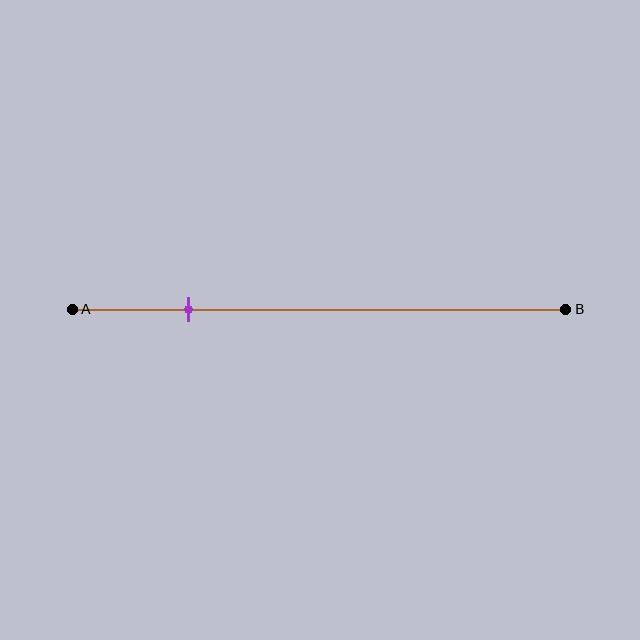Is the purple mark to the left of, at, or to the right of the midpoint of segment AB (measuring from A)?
The purple mark is to the left of the midpoint of segment AB.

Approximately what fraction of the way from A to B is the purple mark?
The purple mark is approximately 25% of the way from A to B.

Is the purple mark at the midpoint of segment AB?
No, the mark is at about 25% from A, not at the 50% midpoint.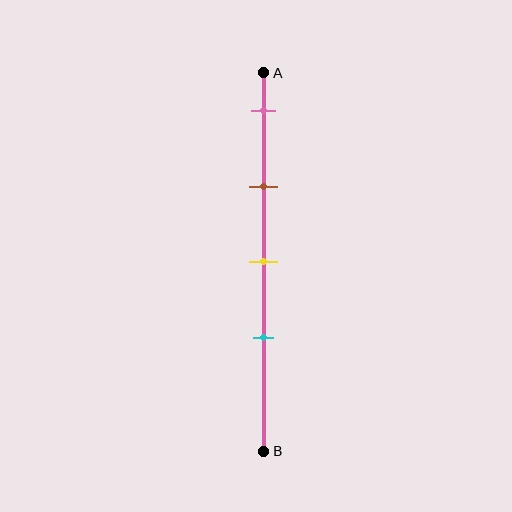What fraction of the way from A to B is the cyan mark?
The cyan mark is approximately 70% (0.7) of the way from A to B.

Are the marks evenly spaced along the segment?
Yes, the marks are approximately evenly spaced.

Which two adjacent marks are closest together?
The yellow and cyan marks are the closest adjacent pair.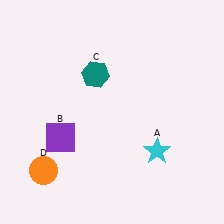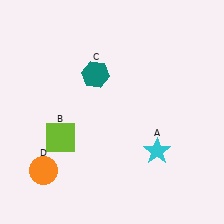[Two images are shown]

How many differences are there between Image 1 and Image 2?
There is 1 difference between the two images.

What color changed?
The square (B) changed from purple in Image 1 to lime in Image 2.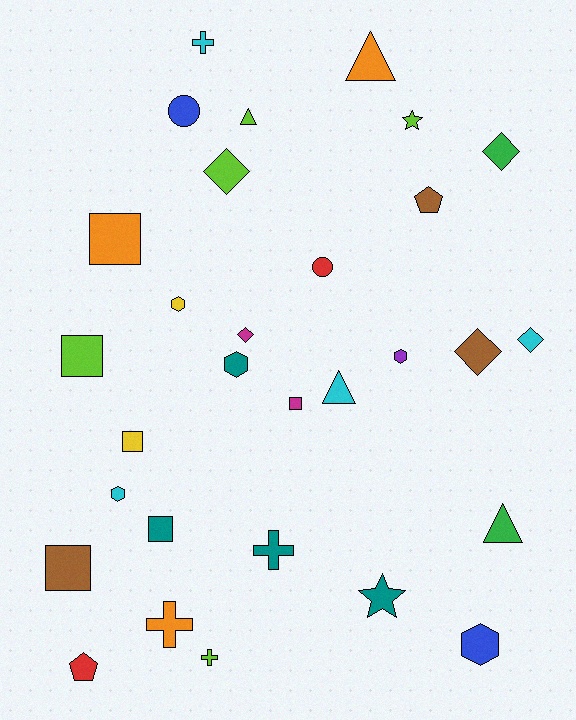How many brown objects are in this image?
There are 3 brown objects.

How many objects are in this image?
There are 30 objects.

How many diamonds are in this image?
There are 5 diamonds.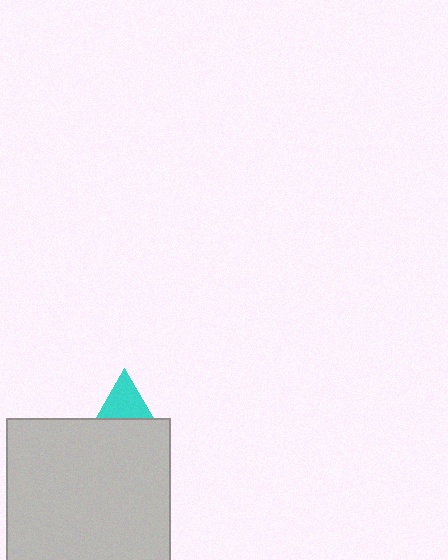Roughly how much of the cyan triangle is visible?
A small part of it is visible (roughly 39%).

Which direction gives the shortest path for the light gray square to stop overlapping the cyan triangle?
Moving down gives the shortest separation.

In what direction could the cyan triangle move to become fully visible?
The cyan triangle could move up. That would shift it out from behind the light gray square entirely.